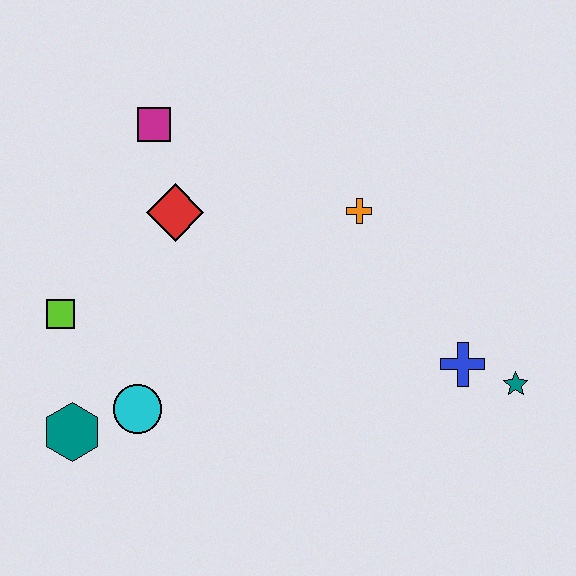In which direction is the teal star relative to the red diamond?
The teal star is to the right of the red diamond.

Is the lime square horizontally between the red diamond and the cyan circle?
No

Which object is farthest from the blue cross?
The lime square is farthest from the blue cross.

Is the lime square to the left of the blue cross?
Yes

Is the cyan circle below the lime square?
Yes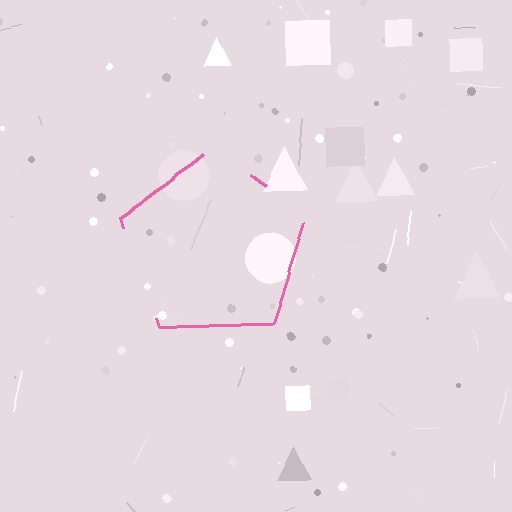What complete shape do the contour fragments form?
The contour fragments form a pentagon.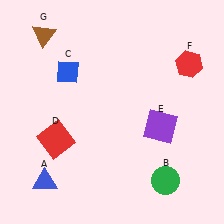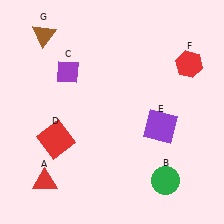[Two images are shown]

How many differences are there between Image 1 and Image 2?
There are 2 differences between the two images.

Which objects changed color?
A changed from blue to red. C changed from blue to purple.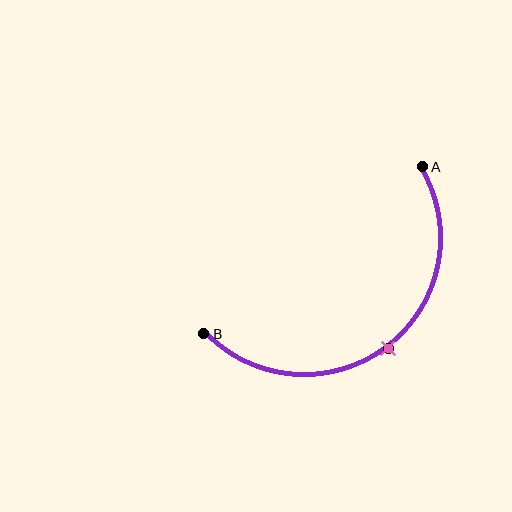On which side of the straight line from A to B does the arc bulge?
The arc bulges below and to the right of the straight line connecting A and B.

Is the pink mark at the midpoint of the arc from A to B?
Yes. The pink mark lies on the arc at equal arc-length from both A and B — it is the arc midpoint.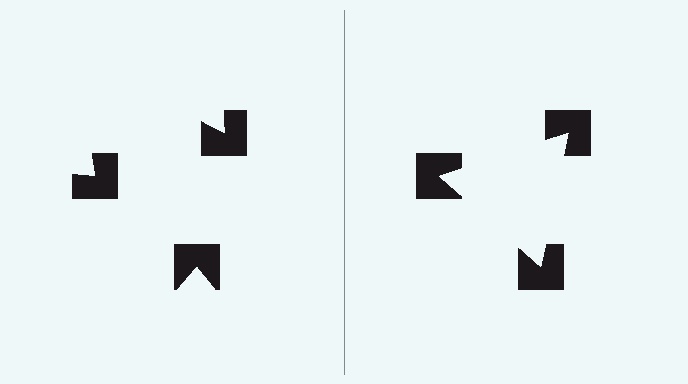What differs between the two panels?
The notched squares are positioned identically on both sides; only the wedge orientations differ. On the right they align to a triangle; on the left they are misaligned.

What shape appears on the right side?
An illusory triangle.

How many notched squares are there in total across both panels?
6 — 3 on each side.